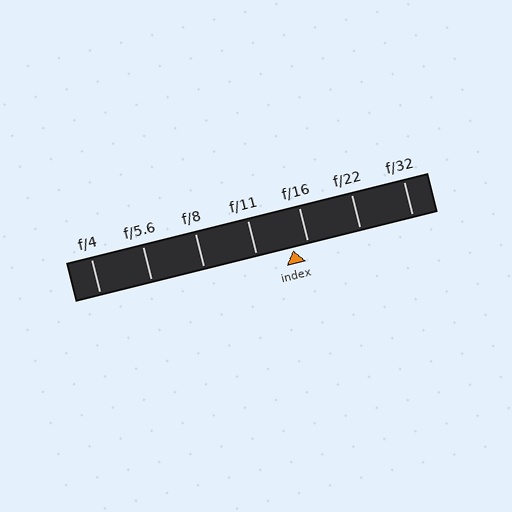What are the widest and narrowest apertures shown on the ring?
The widest aperture shown is f/4 and the narrowest is f/32.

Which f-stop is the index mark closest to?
The index mark is closest to f/16.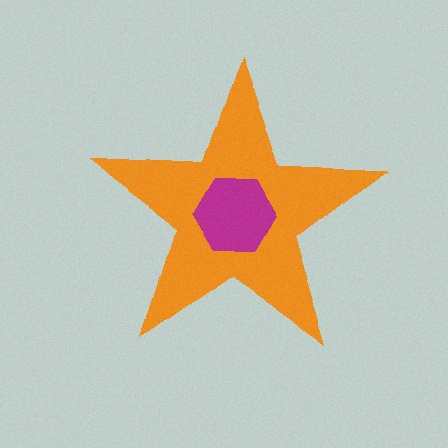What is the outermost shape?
The orange star.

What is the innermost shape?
The magenta hexagon.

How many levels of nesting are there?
2.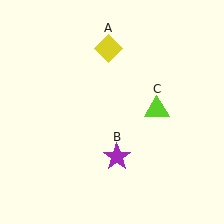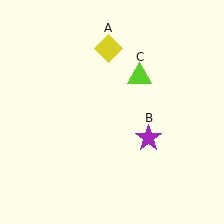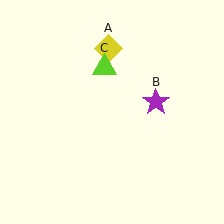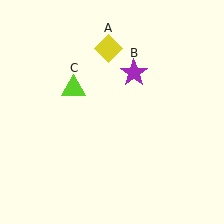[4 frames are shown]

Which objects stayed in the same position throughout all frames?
Yellow diamond (object A) remained stationary.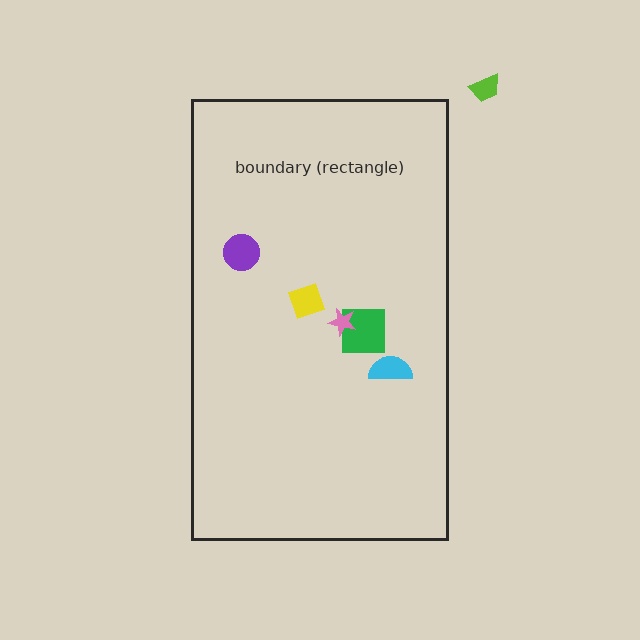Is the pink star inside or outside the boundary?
Inside.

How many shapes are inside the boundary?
5 inside, 1 outside.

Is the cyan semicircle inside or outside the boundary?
Inside.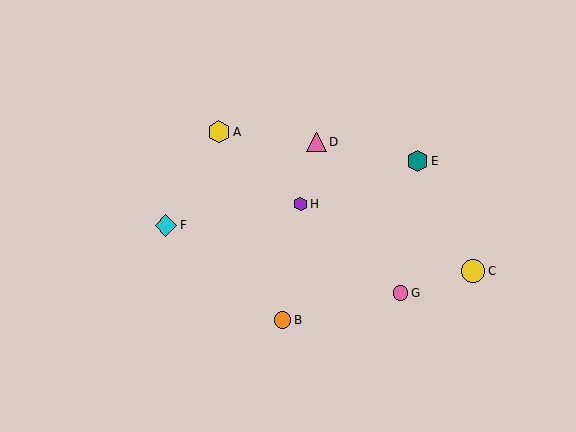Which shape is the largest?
The yellow circle (labeled C) is the largest.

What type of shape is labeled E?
Shape E is a teal hexagon.